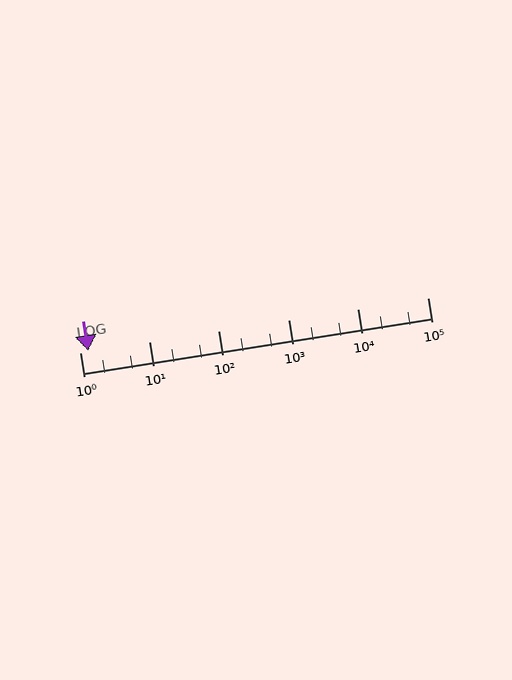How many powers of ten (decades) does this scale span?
The scale spans 5 decades, from 1 to 100000.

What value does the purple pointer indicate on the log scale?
The pointer indicates approximately 1.3.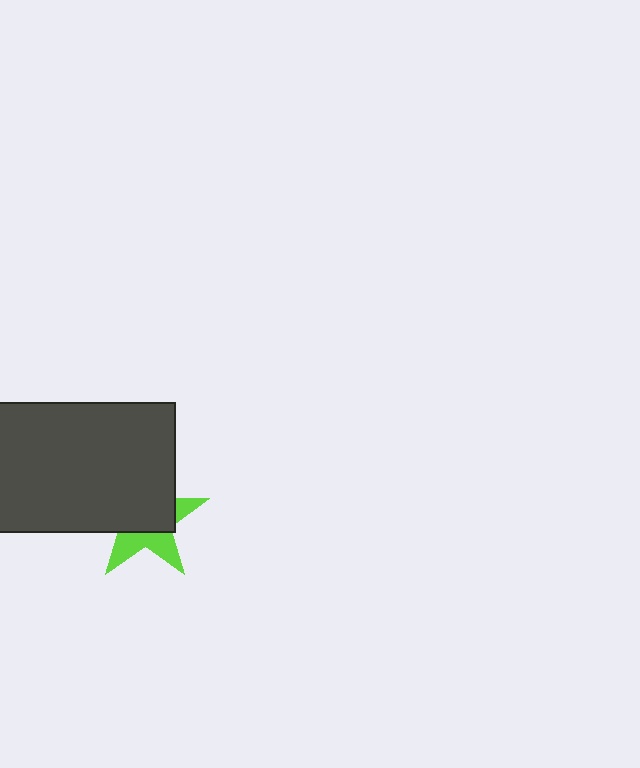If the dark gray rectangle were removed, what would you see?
You would see the complete lime star.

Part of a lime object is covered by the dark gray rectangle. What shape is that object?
It is a star.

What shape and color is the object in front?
The object in front is a dark gray rectangle.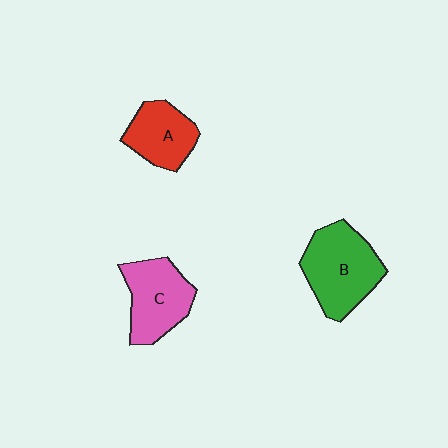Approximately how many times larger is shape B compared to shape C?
Approximately 1.2 times.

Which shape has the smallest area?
Shape A (red).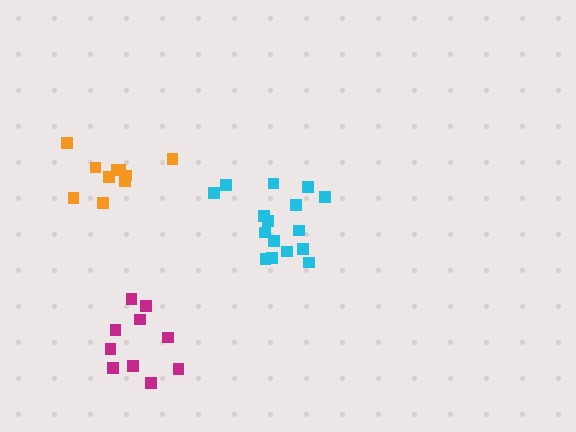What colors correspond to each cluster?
The clusters are colored: cyan, orange, magenta.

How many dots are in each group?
Group 1: 16 dots, Group 2: 10 dots, Group 3: 10 dots (36 total).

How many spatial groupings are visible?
There are 3 spatial groupings.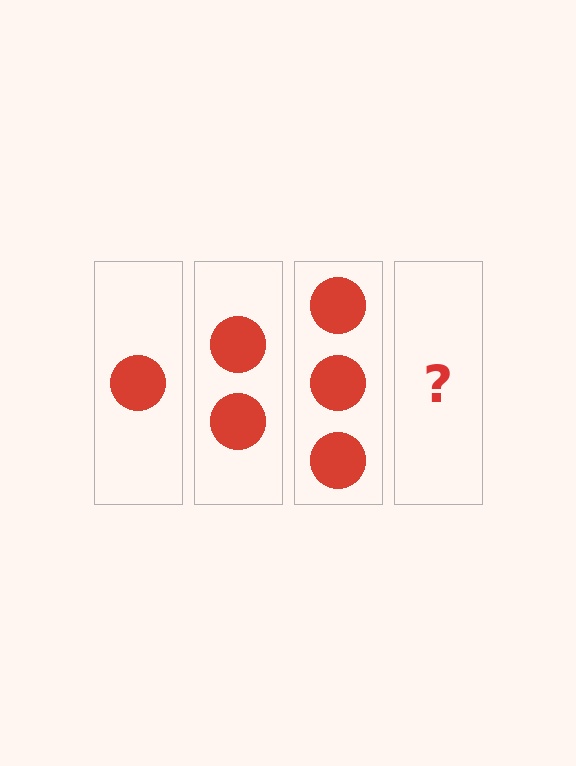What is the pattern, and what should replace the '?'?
The pattern is that each step adds one more circle. The '?' should be 4 circles.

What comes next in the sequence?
The next element should be 4 circles.